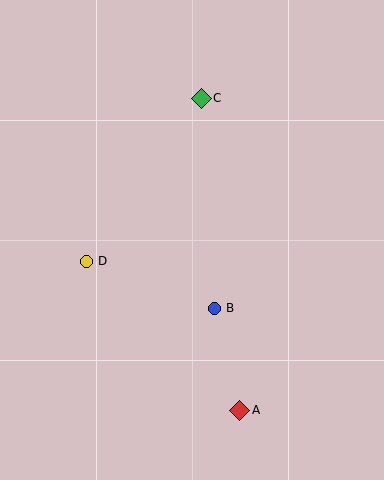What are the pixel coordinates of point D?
Point D is at (86, 261).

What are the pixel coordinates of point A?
Point A is at (240, 410).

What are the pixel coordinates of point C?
Point C is at (201, 98).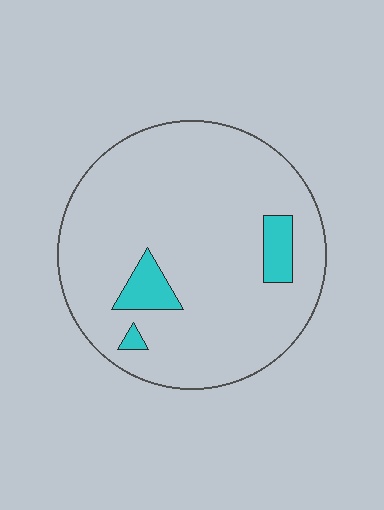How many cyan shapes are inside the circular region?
3.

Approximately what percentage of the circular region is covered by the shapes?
Approximately 10%.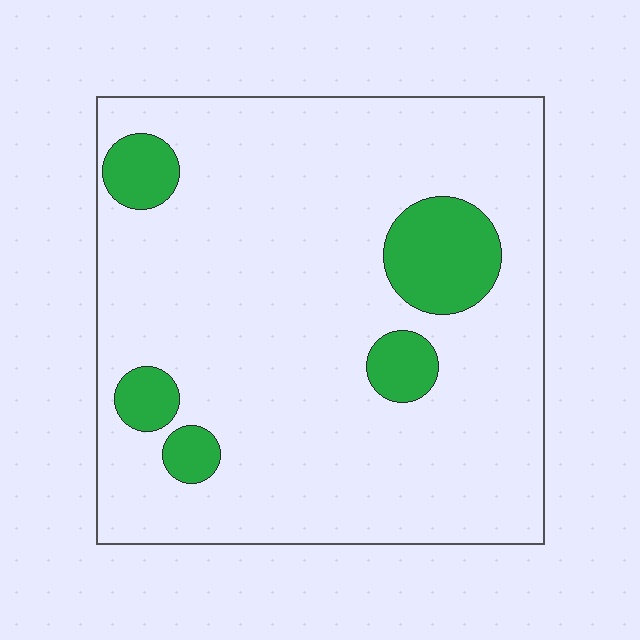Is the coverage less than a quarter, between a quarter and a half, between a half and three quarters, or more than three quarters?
Less than a quarter.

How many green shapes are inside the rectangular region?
5.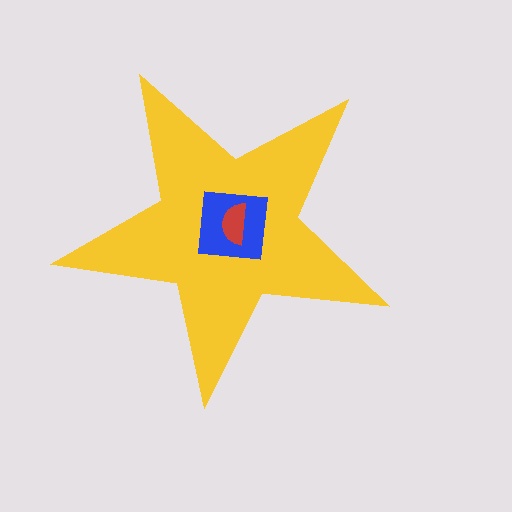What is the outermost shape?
The yellow star.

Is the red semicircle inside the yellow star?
Yes.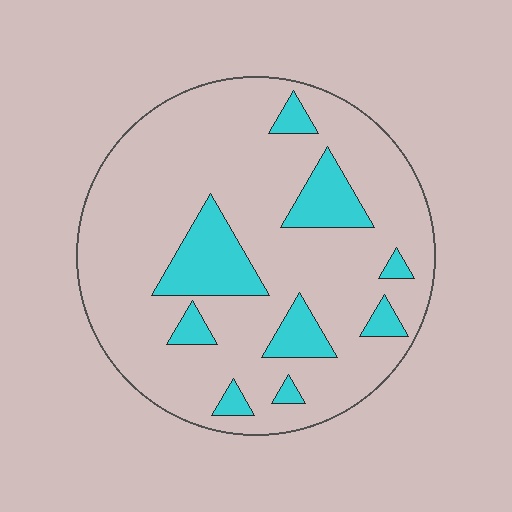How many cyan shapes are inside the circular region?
9.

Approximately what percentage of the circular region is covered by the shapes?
Approximately 20%.